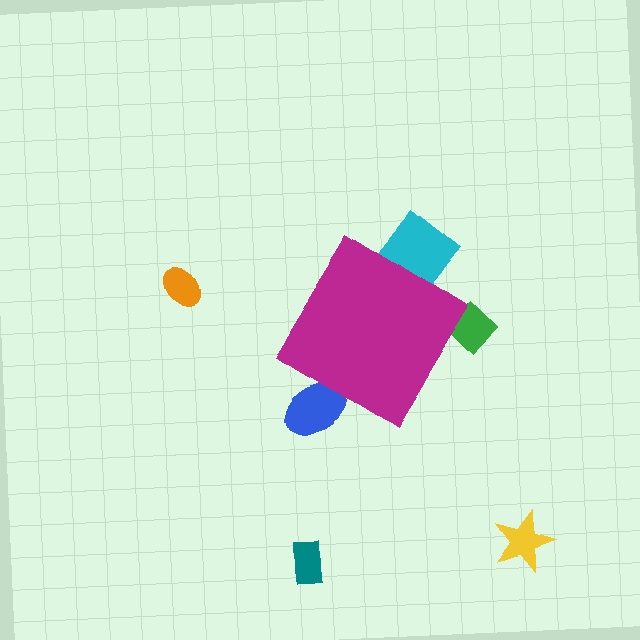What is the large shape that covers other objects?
A magenta diamond.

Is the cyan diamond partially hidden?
Yes, the cyan diamond is partially hidden behind the magenta diamond.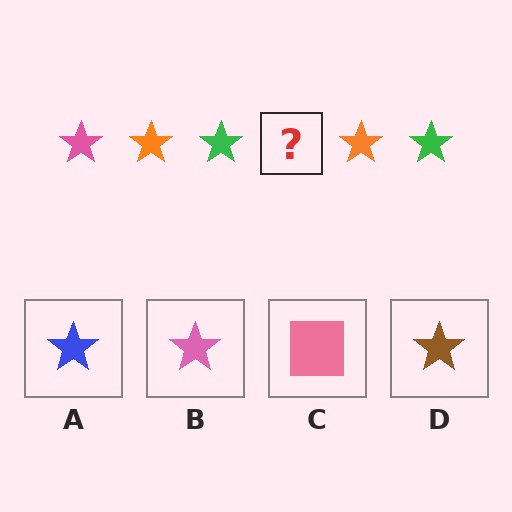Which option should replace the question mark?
Option B.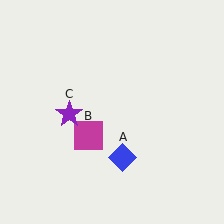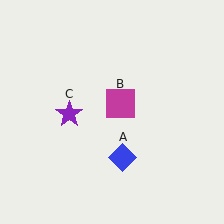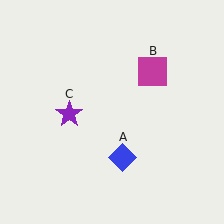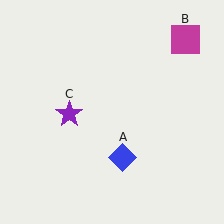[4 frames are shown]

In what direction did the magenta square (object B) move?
The magenta square (object B) moved up and to the right.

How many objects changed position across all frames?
1 object changed position: magenta square (object B).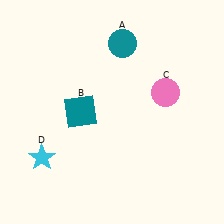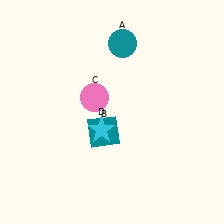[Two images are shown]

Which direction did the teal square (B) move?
The teal square (B) moved right.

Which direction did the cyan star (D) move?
The cyan star (D) moved right.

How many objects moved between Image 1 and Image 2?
3 objects moved between the two images.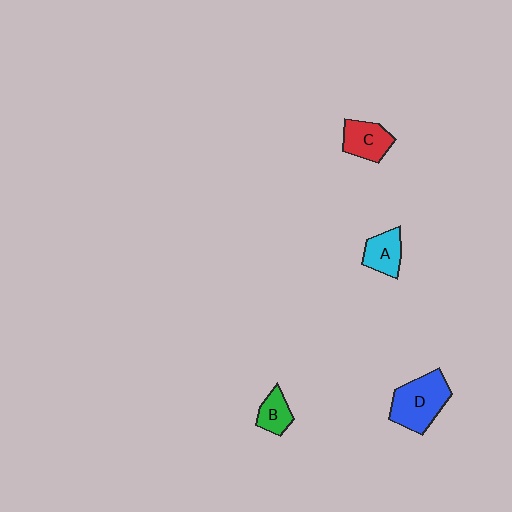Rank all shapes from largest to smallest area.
From largest to smallest: D (blue), C (red), A (cyan), B (green).